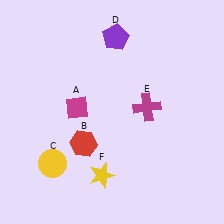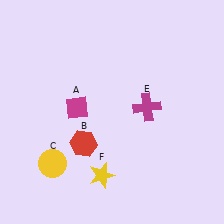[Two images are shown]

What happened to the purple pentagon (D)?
The purple pentagon (D) was removed in Image 2. It was in the top-right area of Image 1.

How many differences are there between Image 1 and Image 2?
There is 1 difference between the two images.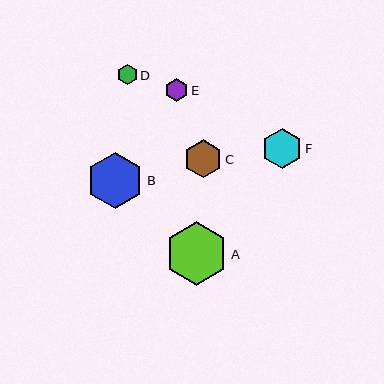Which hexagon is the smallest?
Hexagon D is the smallest with a size of approximately 20 pixels.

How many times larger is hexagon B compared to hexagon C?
Hexagon B is approximately 1.5 times the size of hexagon C.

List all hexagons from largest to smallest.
From largest to smallest: A, B, F, C, E, D.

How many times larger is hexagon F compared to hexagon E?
Hexagon F is approximately 1.7 times the size of hexagon E.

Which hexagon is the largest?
Hexagon A is the largest with a size of approximately 63 pixels.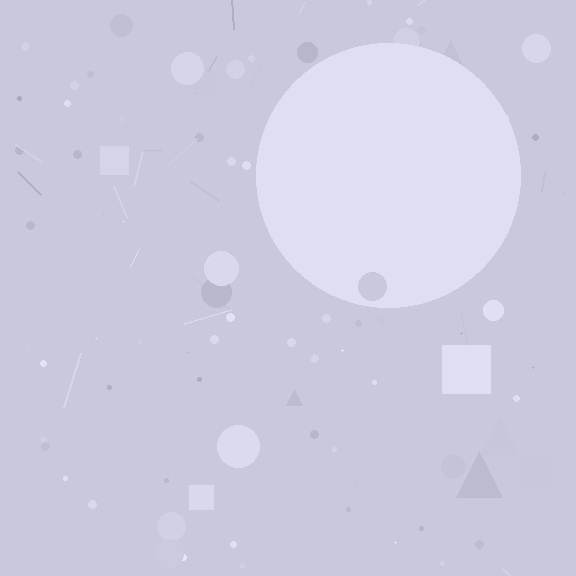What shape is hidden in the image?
A circle is hidden in the image.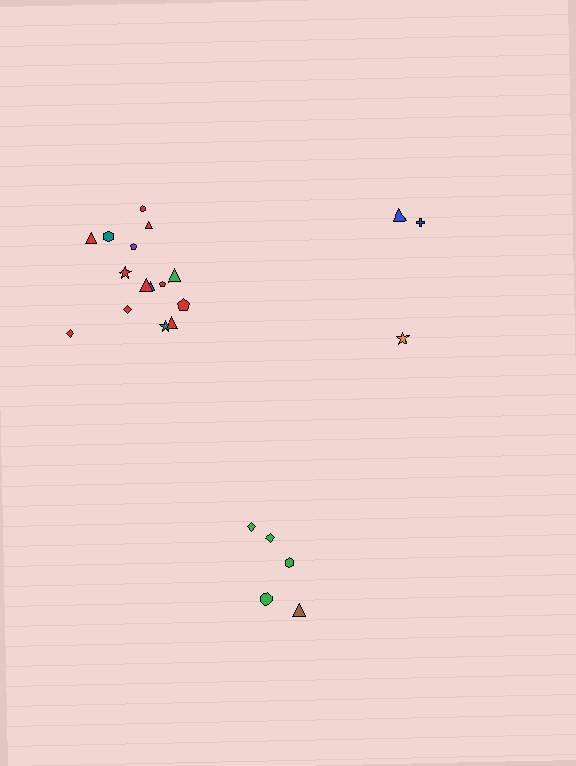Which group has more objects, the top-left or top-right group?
The top-left group.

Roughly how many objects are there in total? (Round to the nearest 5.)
Roughly 25 objects in total.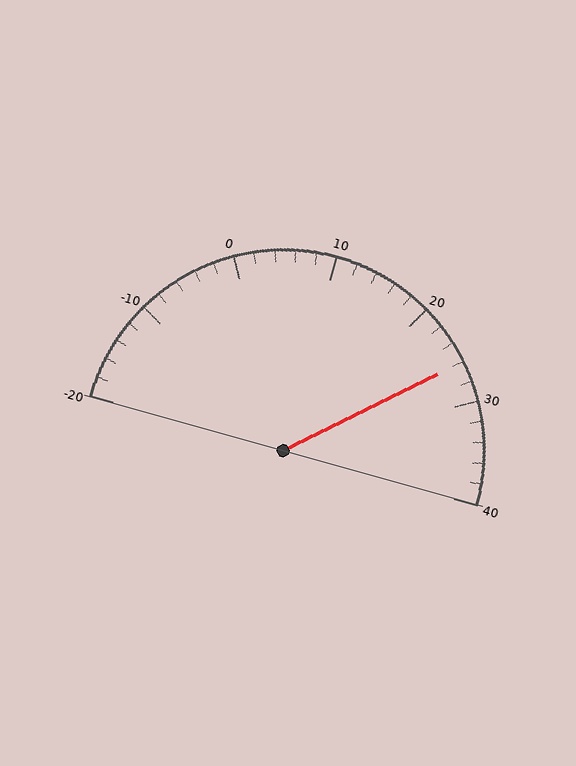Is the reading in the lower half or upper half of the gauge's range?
The reading is in the upper half of the range (-20 to 40).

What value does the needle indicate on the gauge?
The needle indicates approximately 26.